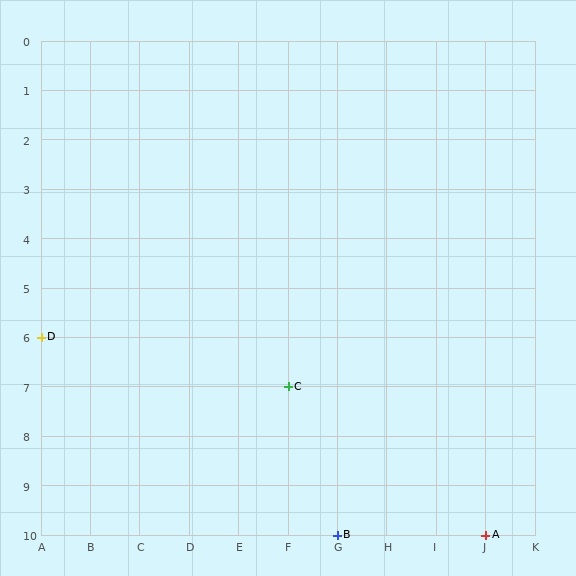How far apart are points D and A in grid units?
Points D and A are 9 columns and 4 rows apart (about 9.8 grid units diagonally).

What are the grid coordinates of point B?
Point B is at grid coordinates (G, 10).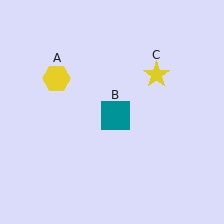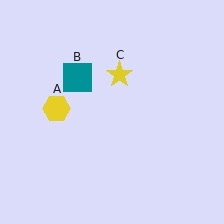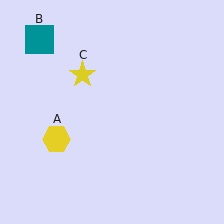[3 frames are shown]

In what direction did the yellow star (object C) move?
The yellow star (object C) moved left.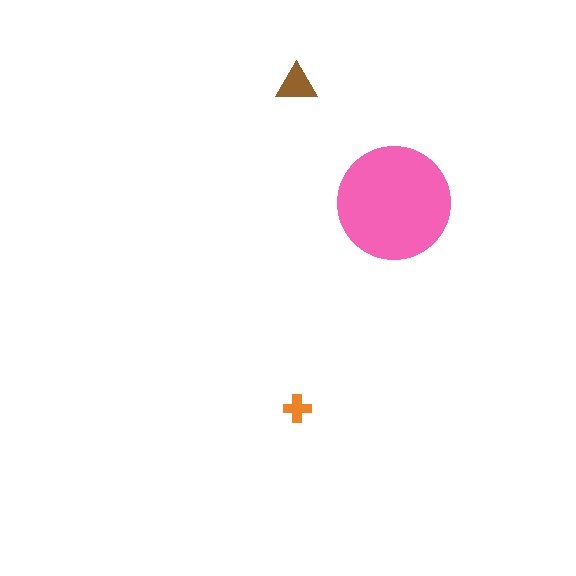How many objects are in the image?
There are 3 objects in the image.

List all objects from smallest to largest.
The orange cross, the brown triangle, the pink circle.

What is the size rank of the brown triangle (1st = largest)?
2nd.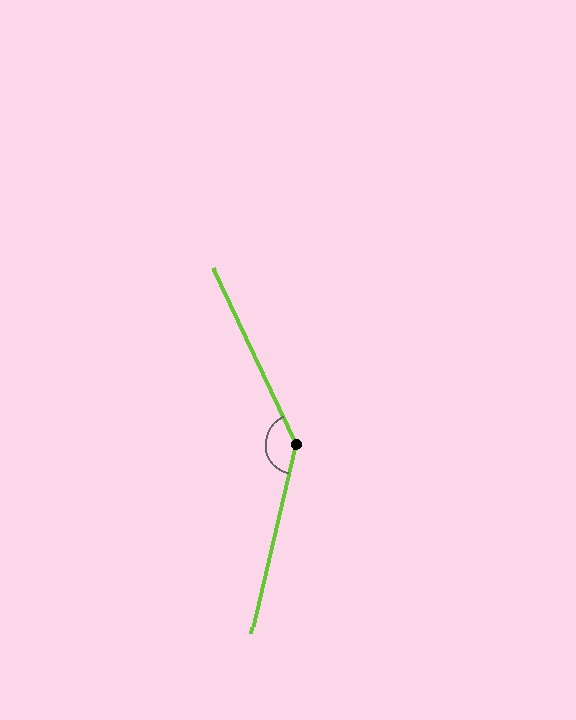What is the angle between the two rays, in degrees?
Approximately 141 degrees.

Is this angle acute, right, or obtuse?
It is obtuse.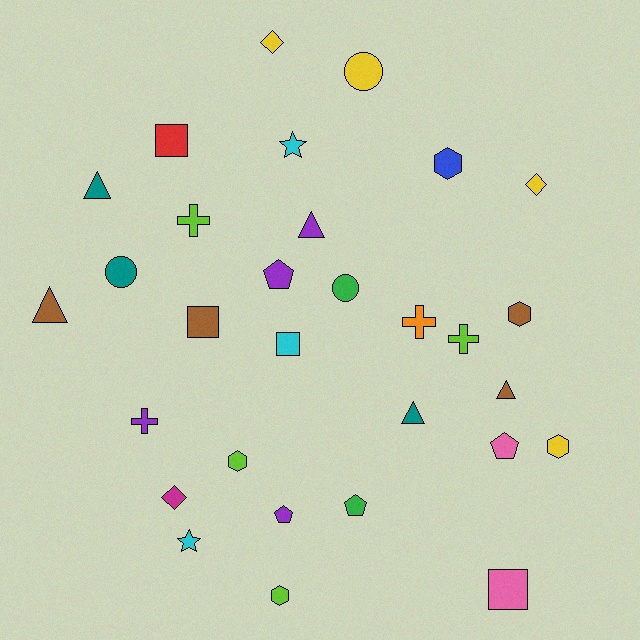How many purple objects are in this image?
There are 4 purple objects.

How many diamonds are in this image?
There are 3 diamonds.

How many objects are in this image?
There are 30 objects.